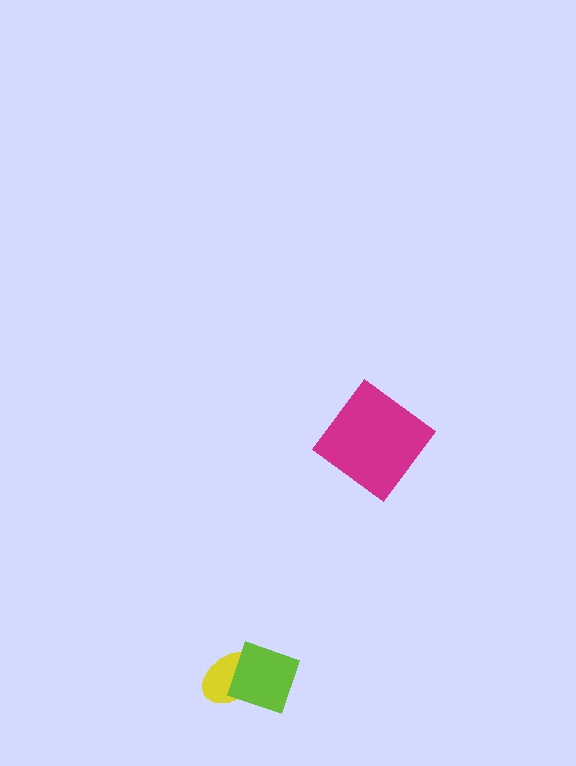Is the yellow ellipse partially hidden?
Yes, it is partially covered by another shape.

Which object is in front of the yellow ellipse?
The lime square is in front of the yellow ellipse.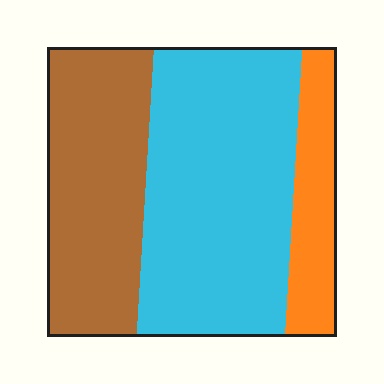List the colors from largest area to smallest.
From largest to smallest: cyan, brown, orange.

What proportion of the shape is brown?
Brown covers roughly 35% of the shape.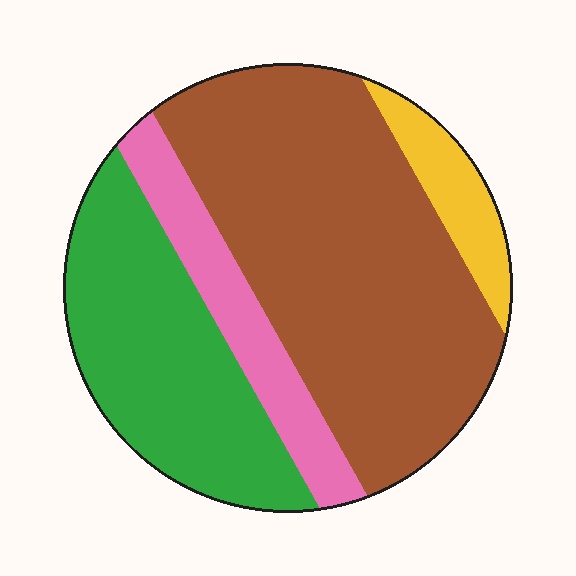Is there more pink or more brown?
Brown.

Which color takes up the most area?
Brown, at roughly 50%.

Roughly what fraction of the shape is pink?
Pink covers 13% of the shape.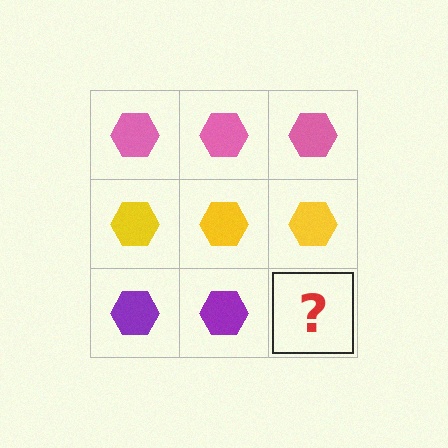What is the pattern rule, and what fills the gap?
The rule is that each row has a consistent color. The gap should be filled with a purple hexagon.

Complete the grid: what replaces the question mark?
The question mark should be replaced with a purple hexagon.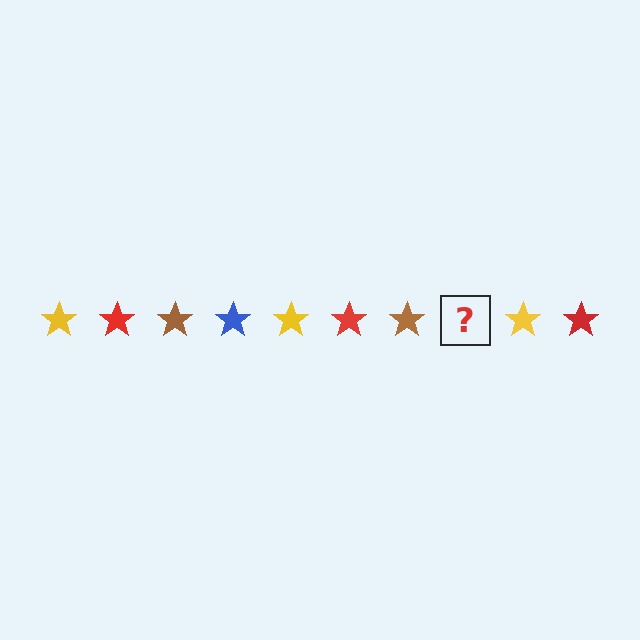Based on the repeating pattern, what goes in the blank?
The blank should be a blue star.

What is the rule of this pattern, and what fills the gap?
The rule is that the pattern cycles through yellow, red, brown, blue stars. The gap should be filled with a blue star.